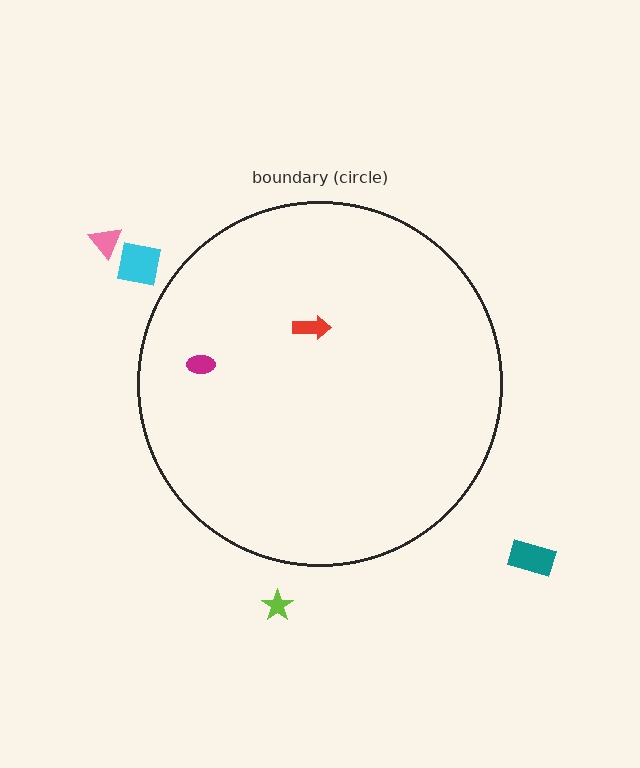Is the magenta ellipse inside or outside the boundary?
Inside.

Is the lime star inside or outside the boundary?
Outside.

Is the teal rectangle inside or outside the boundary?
Outside.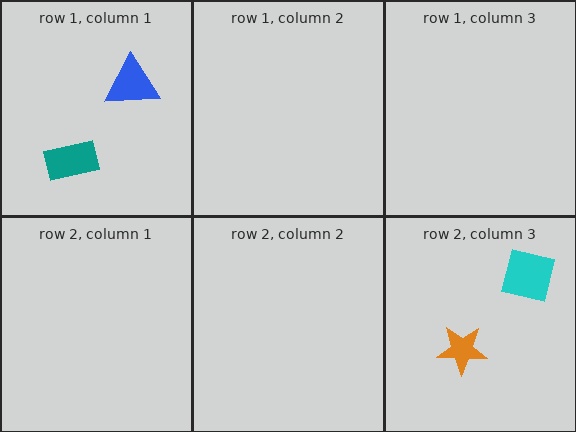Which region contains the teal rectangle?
The row 1, column 1 region.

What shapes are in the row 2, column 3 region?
The orange star, the cyan square.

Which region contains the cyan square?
The row 2, column 3 region.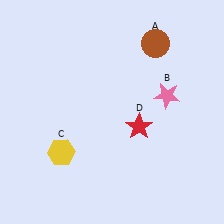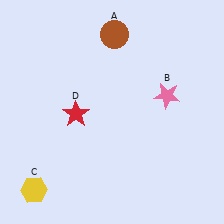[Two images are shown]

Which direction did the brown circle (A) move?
The brown circle (A) moved left.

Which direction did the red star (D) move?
The red star (D) moved left.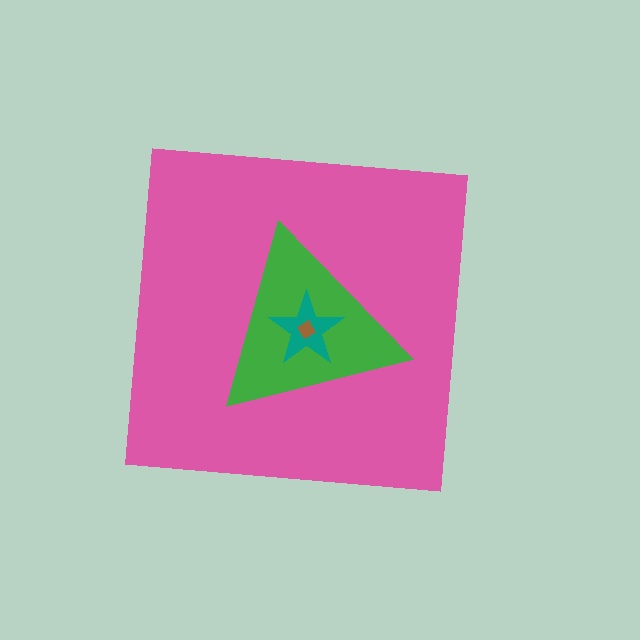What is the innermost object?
The brown diamond.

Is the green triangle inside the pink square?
Yes.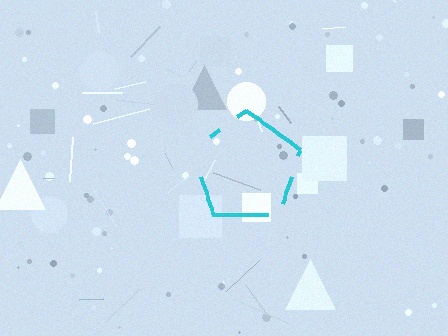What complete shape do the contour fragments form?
The contour fragments form a pentagon.